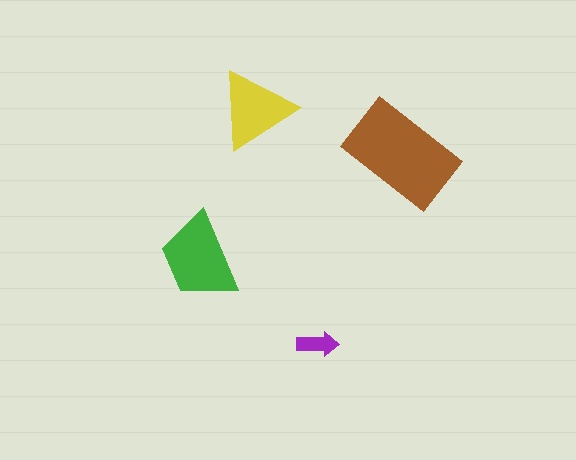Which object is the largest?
The brown rectangle.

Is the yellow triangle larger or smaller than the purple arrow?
Larger.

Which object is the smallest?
The purple arrow.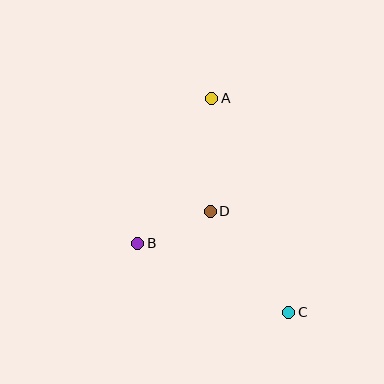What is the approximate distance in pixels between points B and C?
The distance between B and C is approximately 166 pixels.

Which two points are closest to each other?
Points B and D are closest to each other.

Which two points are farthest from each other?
Points A and C are farthest from each other.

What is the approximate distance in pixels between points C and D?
The distance between C and D is approximately 127 pixels.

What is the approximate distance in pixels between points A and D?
The distance between A and D is approximately 113 pixels.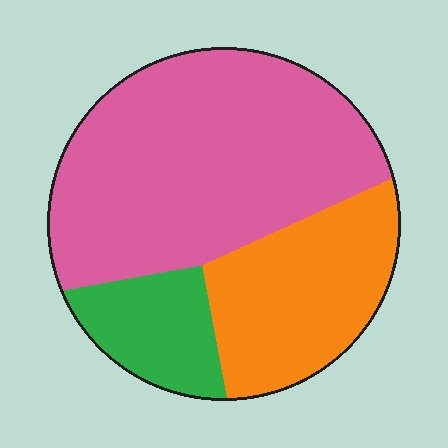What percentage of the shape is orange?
Orange covers 28% of the shape.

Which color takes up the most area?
Pink, at roughly 60%.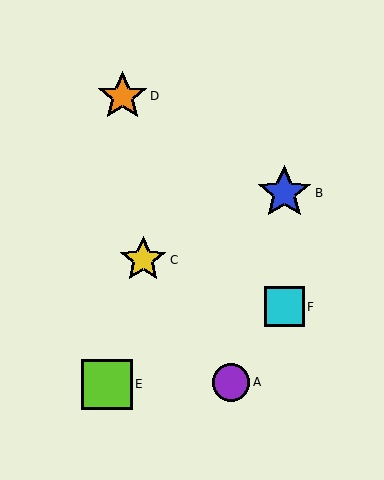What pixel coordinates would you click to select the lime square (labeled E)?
Click at (107, 384) to select the lime square E.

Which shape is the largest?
The blue star (labeled B) is the largest.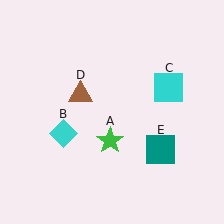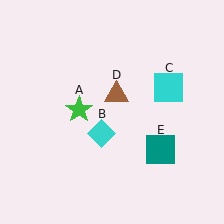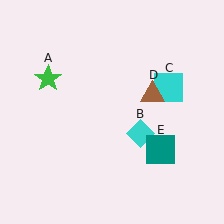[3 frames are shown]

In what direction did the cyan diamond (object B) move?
The cyan diamond (object B) moved right.